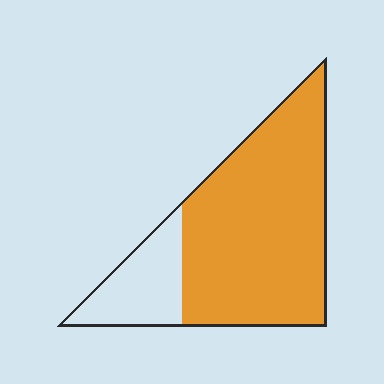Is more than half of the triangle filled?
Yes.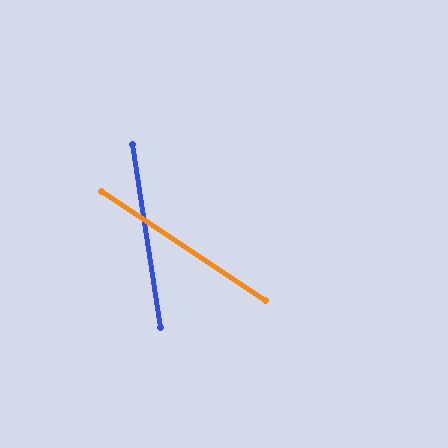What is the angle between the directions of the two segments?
Approximately 48 degrees.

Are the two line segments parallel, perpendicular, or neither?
Neither parallel nor perpendicular — they differ by about 48°.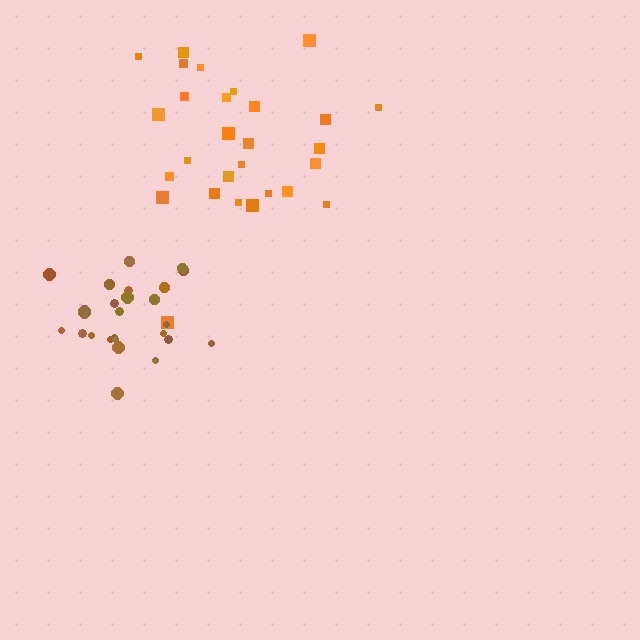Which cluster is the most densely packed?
Brown.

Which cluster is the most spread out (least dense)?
Orange.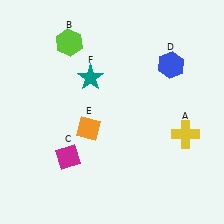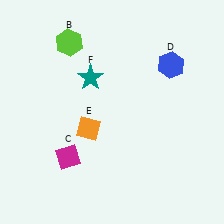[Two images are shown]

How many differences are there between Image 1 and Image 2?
There is 1 difference between the two images.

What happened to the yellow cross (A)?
The yellow cross (A) was removed in Image 2. It was in the bottom-right area of Image 1.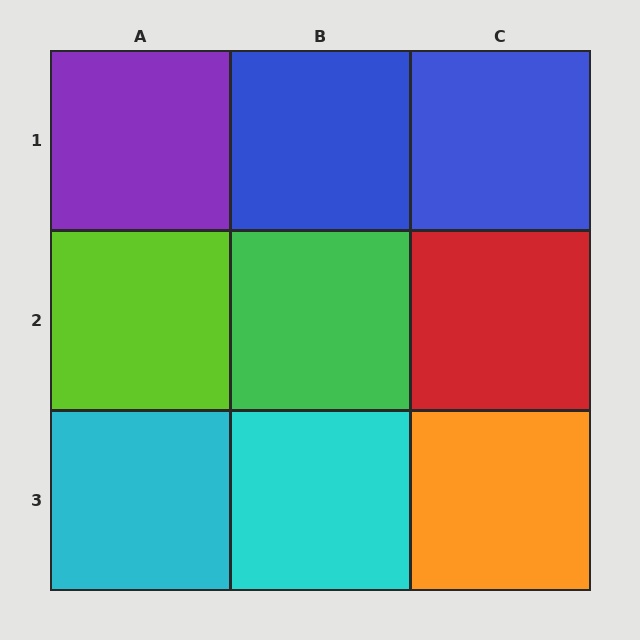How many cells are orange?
1 cell is orange.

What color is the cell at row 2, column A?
Lime.